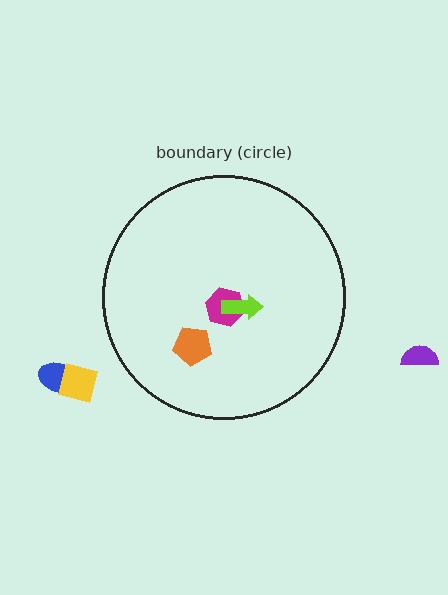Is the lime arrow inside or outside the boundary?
Inside.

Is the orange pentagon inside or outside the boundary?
Inside.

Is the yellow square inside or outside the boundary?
Outside.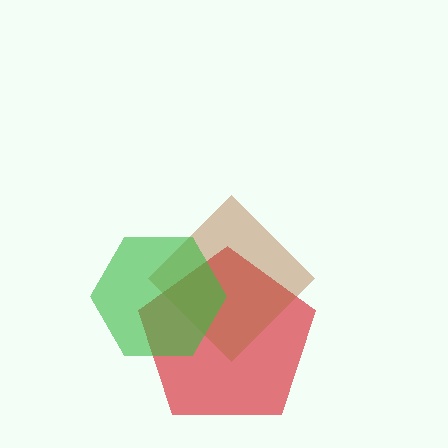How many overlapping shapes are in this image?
There are 3 overlapping shapes in the image.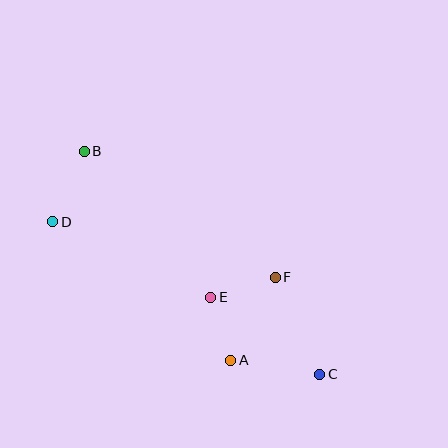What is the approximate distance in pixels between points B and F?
The distance between B and F is approximately 229 pixels.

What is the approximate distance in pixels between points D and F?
The distance between D and F is approximately 229 pixels.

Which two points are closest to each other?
Points A and E are closest to each other.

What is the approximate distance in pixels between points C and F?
The distance between C and F is approximately 106 pixels.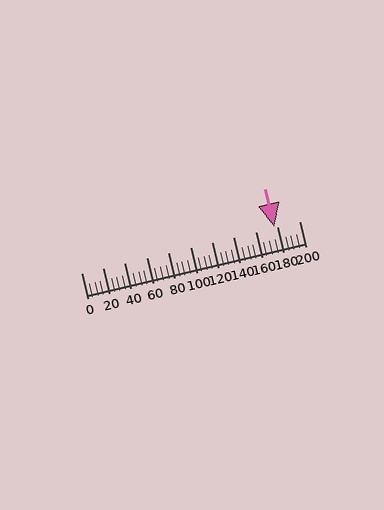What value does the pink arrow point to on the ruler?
The pink arrow points to approximately 177.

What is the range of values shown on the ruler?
The ruler shows values from 0 to 200.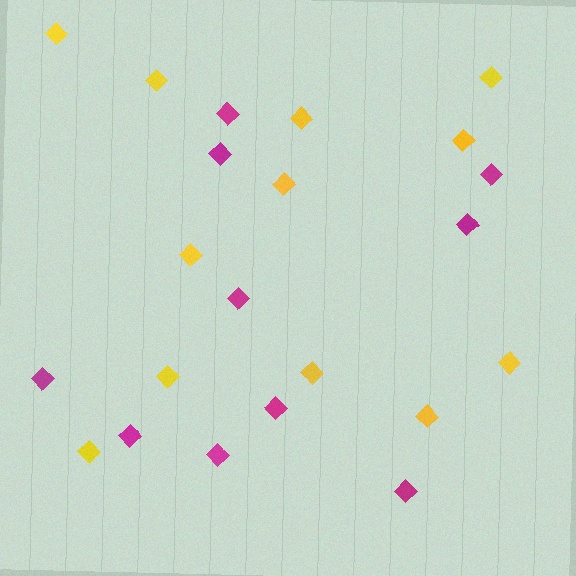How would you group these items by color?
There are 2 groups: one group of yellow diamonds (12) and one group of magenta diamonds (10).